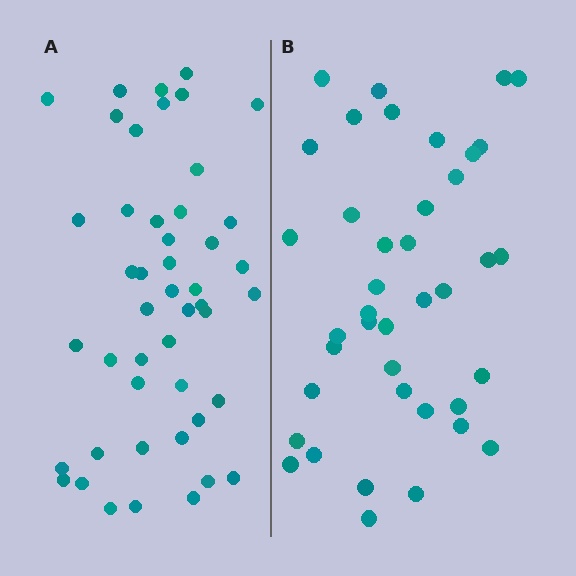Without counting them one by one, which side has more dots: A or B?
Region A (the left region) has more dots.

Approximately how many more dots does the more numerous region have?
Region A has roughly 8 or so more dots than region B.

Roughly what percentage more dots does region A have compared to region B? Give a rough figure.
About 20% more.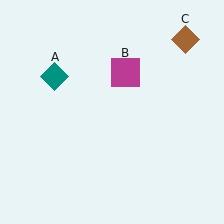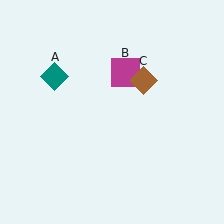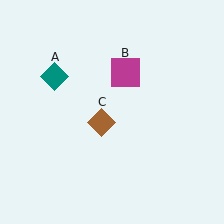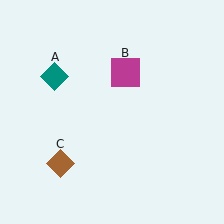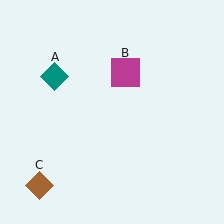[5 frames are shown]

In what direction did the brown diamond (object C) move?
The brown diamond (object C) moved down and to the left.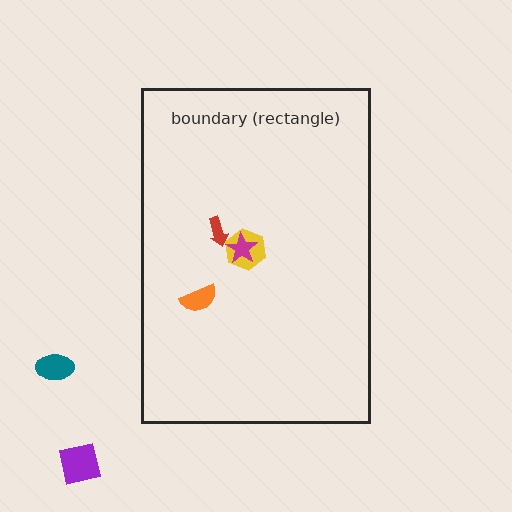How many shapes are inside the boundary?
4 inside, 2 outside.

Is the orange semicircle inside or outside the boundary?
Inside.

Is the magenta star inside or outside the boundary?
Inside.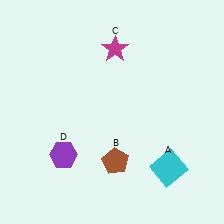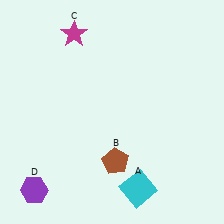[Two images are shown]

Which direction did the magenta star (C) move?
The magenta star (C) moved left.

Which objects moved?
The objects that moved are: the cyan square (A), the magenta star (C), the purple hexagon (D).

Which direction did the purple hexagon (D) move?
The purple hexagon (D) moved down.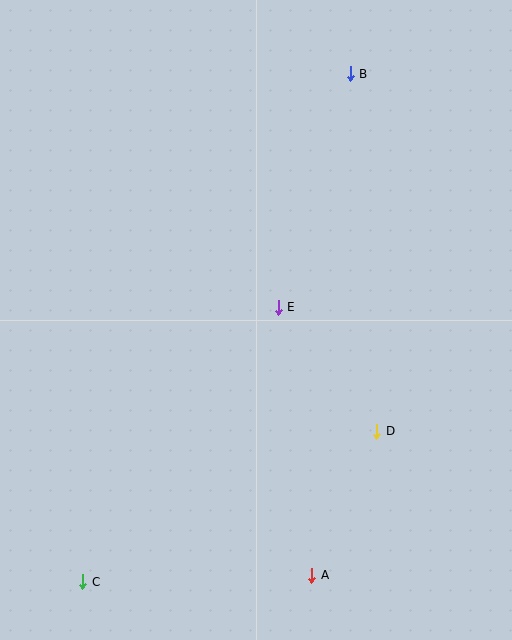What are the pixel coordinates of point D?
Point D is at (377, 431).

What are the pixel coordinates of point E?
Point E is at (278, 307).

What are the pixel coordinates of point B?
Point B is at (350, 74).